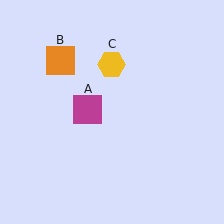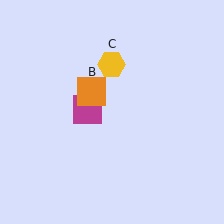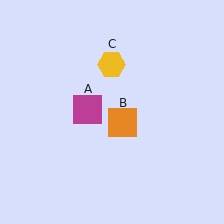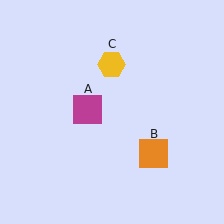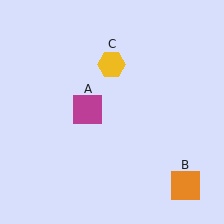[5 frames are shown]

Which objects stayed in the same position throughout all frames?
Magenta square (object A) and yellow hexagon (object C) remained stationary.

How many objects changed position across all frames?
1 object changed position: orange square (object B).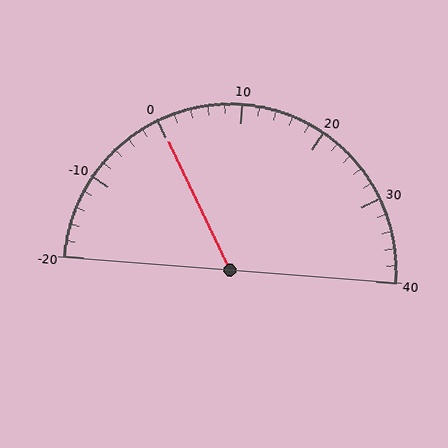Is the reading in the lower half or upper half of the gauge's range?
The reading is in the lower half of the range (-20 to 40).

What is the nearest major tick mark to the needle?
The nearest major tick mark is 0.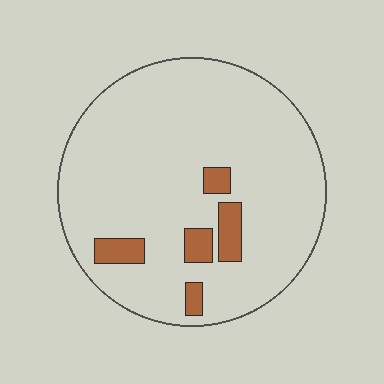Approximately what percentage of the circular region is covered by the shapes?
Approximately 10%.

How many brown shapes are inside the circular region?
5.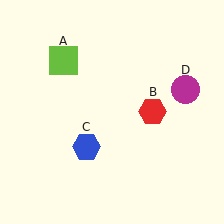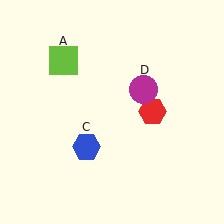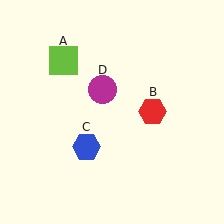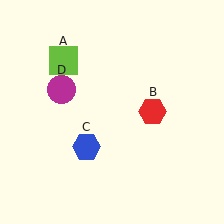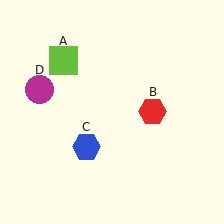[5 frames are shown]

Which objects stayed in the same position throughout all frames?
Lime square (object A) and red hexagon (object B) and blue hexagon (object C) remained stationary.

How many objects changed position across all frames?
1 object changed position: magenta circle (object D).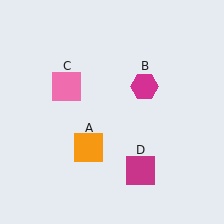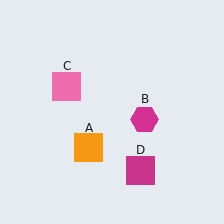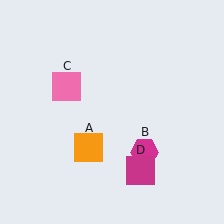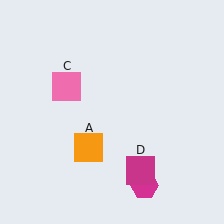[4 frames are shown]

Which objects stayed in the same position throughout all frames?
Orange square (object A) and pink square (object C) and magenta square (object D) remained stationary.